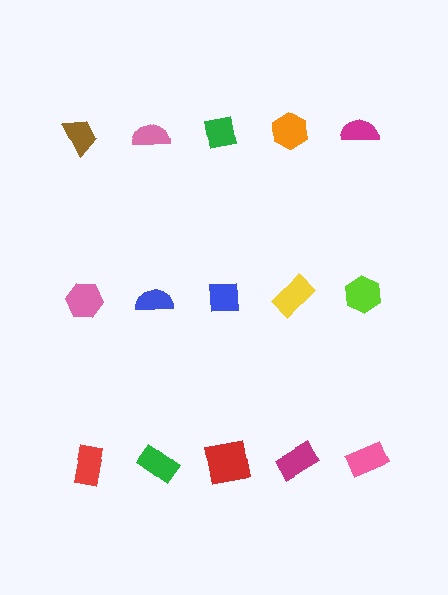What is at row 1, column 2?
A pink semicircle.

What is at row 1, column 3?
A green square.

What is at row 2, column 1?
A pink hexagon.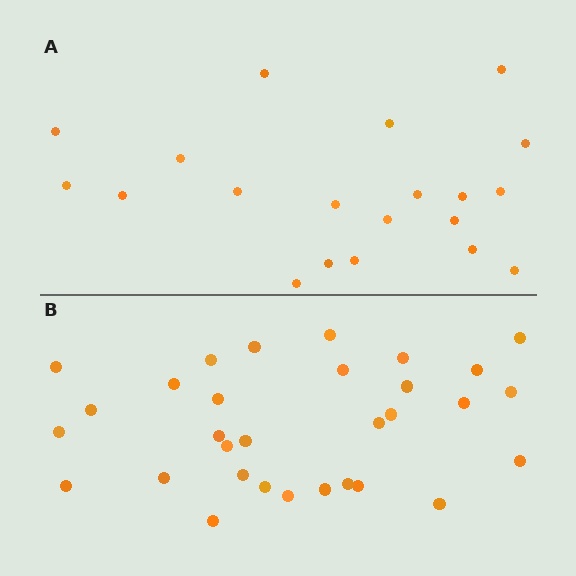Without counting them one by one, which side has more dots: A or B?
Region B (the bottom region) has more dots.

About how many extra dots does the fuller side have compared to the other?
Region B has roughly 12 or so more dots than region A.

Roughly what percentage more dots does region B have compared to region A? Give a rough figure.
About 55% more.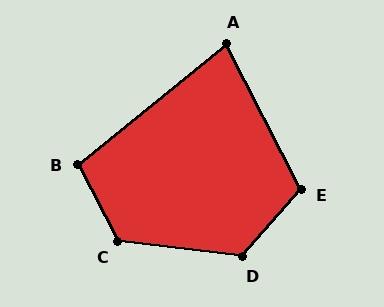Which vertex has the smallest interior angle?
A, at approximately 78 degrees.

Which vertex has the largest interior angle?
C, at approximately 125 degrees.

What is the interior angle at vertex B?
Approximately 102 degrees (obtuse).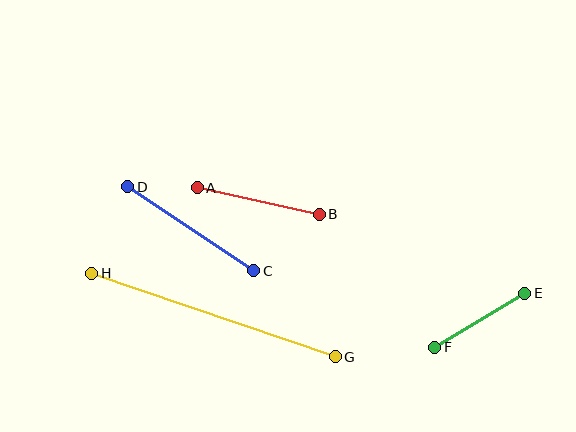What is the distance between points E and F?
The distance is approximately 105 pixels.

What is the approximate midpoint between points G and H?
The midpoint is at approximately (214, 315) pixels.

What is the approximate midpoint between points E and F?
The midpoint is at approximately (480, 320) pixels.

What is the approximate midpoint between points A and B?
The midpoint is at approximately (258, 201) pixels.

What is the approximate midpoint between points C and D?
The midpoint is at approximately (191, 229) pixels.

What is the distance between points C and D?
The distance is approximately 151 pixels.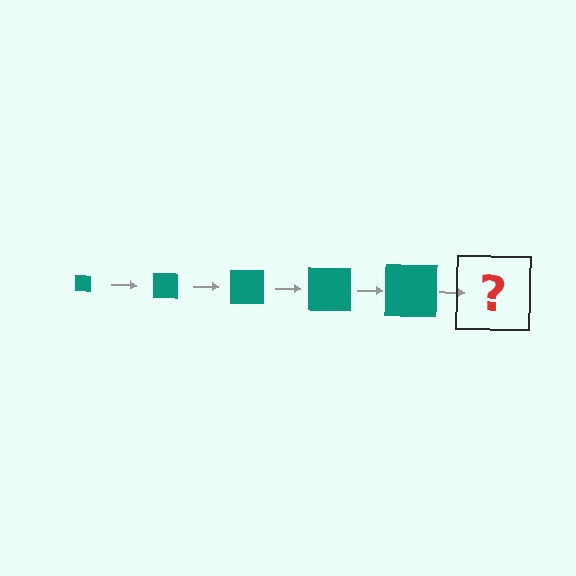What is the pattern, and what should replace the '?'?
The pattern is that the square gets progressively larger each step. The '?' should be a teal square, larger than the previous one.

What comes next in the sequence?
The next element should be a teal square, larger than the previous one.